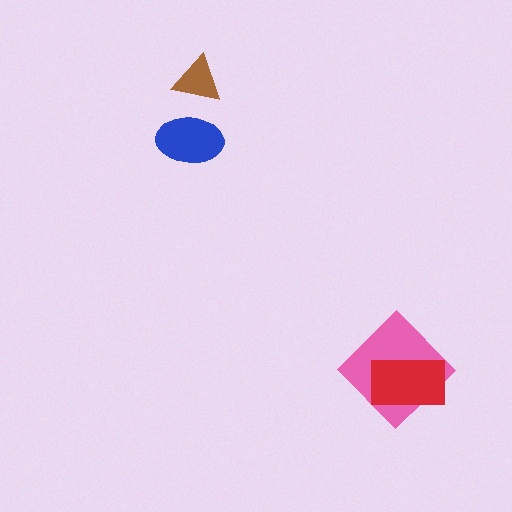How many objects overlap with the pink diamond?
1 object overlaps with the pink diamond.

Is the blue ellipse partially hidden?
No, no other shape covers it.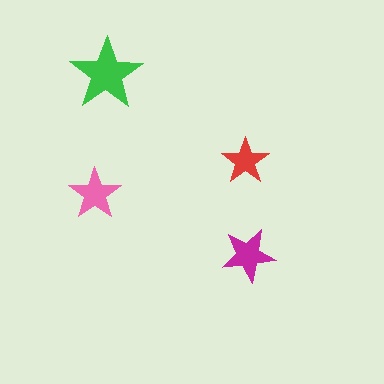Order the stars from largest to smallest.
the green one, the magenta one, the pink one, the red one.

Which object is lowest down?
The magenta star is bottommost.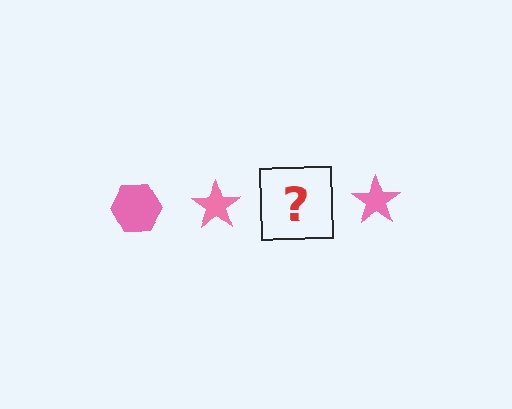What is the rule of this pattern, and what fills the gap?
The rule is that the pattern cycles through hexagon, star shapes in pink. The gap should be filled with a pink hexagon.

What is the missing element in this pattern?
The missing element is a pink hexagon.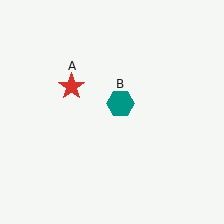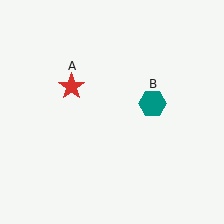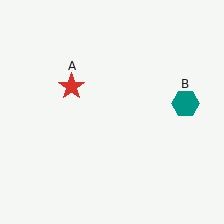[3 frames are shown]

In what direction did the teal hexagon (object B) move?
The teal hexagon (object B) moved right.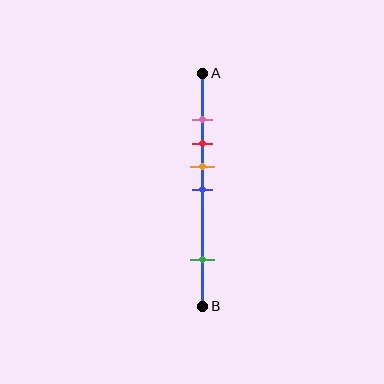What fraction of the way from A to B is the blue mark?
The blue mark is approximately 50% (0.5) of the way from A to B.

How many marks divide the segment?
There are 5 marks dividing the segment.